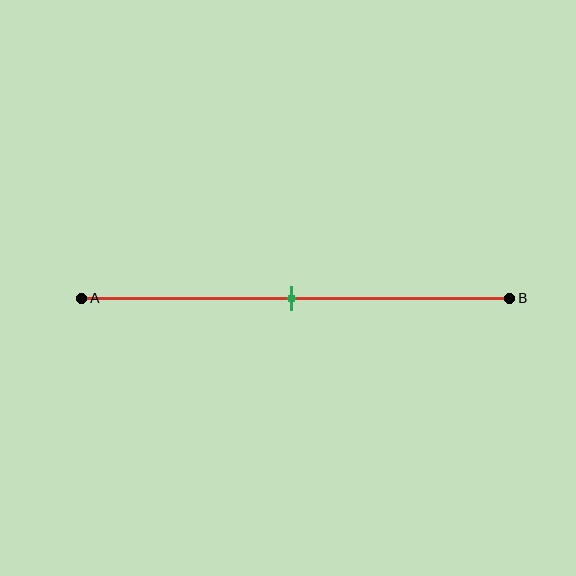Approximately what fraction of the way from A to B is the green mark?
The green mark is approximately 50% of the way from A to B.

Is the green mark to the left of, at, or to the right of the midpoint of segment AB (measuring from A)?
The green mark is approximately at the midpoint of segment AB.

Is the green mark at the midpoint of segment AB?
Yes, the mark is approximately at the midpoint.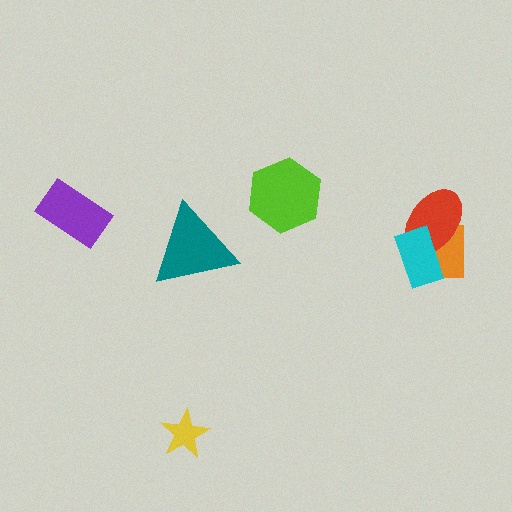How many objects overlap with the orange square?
2 objects overlap with the orange square.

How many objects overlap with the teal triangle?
0 objects overlap with the teal triangle.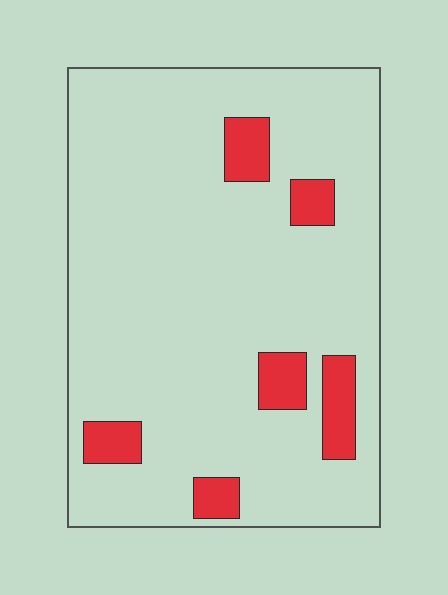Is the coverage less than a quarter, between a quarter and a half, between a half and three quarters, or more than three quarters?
Less than a quarter.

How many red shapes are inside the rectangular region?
6.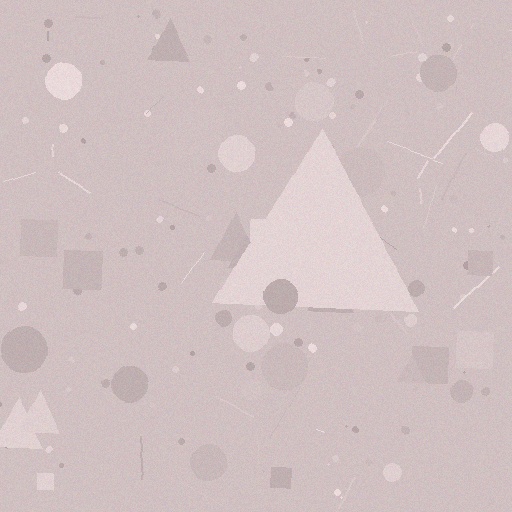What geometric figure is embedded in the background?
A triangle is embedded in the background.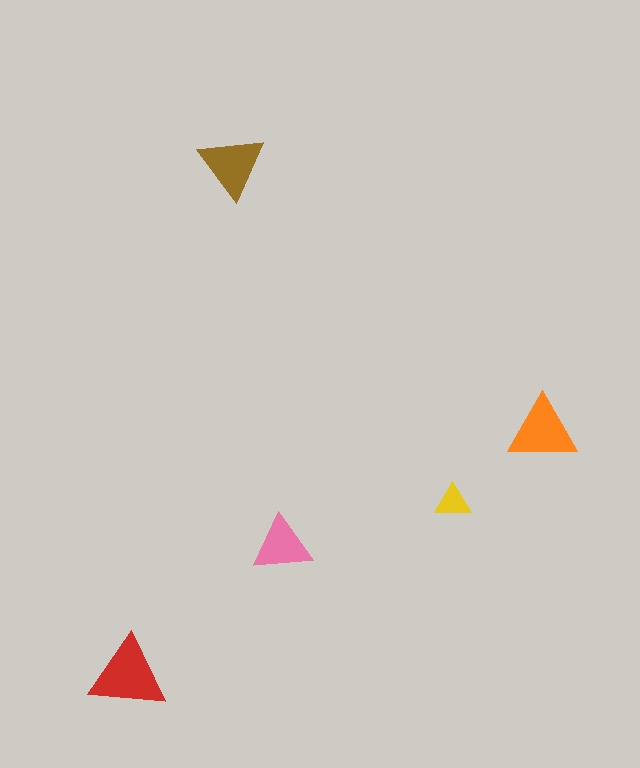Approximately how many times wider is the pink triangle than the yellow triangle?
About 1.5 times wider.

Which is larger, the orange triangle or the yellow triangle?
The orange one.